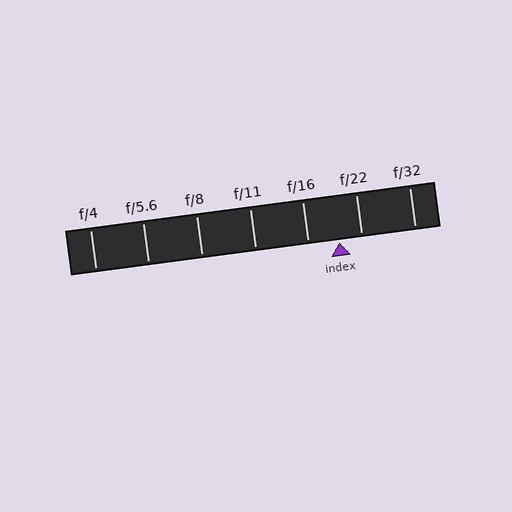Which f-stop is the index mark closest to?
The index mark is closest to f/22.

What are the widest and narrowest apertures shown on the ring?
The widest aperture shown is f/4 and the narrowest is f/32.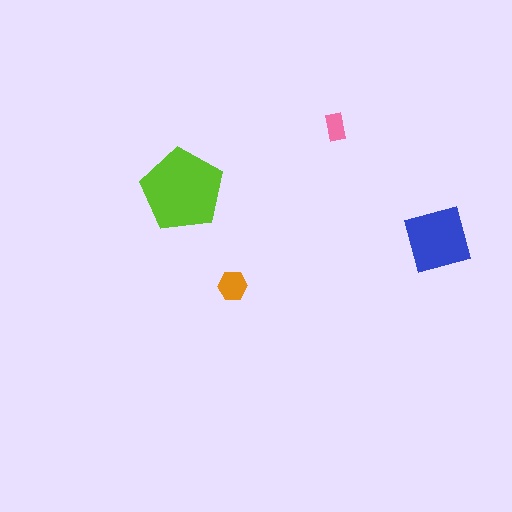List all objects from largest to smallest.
The lime pentagon, the blue square, the orange hexagon, the pink rectangle.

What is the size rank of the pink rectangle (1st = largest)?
4th.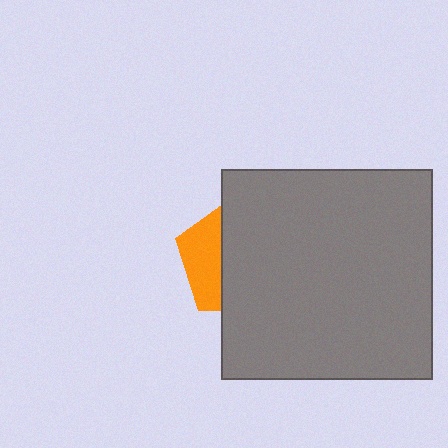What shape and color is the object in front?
The object in front is a gray rectangle.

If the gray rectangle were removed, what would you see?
You would see the complete orange pentagon.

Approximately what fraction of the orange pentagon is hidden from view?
Roughly 67% of the orange pentagon is hidden behind the gray rectangle.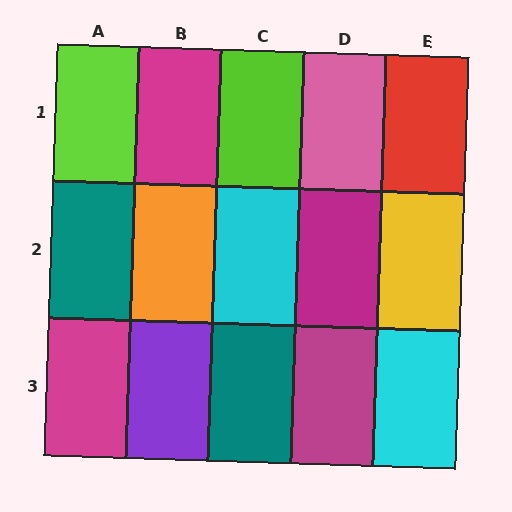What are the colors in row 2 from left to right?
Teal, orange, cyan, magenta, yellow.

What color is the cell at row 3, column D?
Magenta.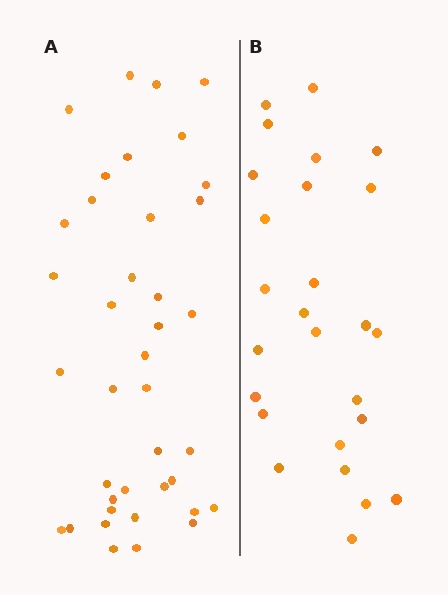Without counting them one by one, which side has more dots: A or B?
Region A (the left region) has more dots.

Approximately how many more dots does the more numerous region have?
Region A has approximately 15 more dots than region B.